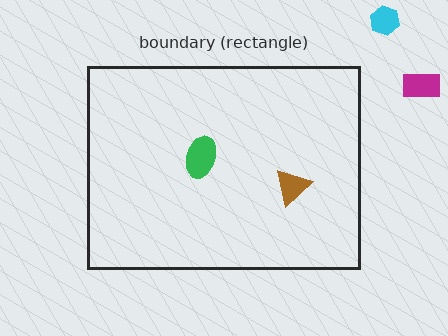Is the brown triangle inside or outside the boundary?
Inside.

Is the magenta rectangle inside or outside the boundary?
Outside.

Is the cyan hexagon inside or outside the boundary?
Outside.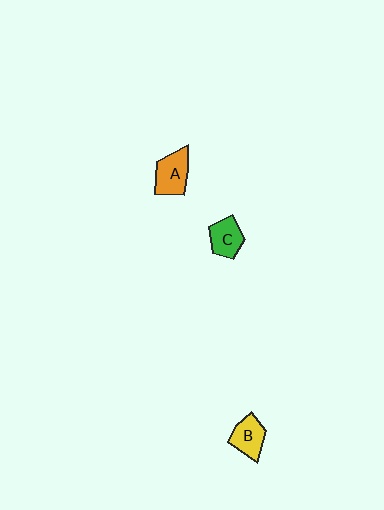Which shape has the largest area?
Shape A (orange).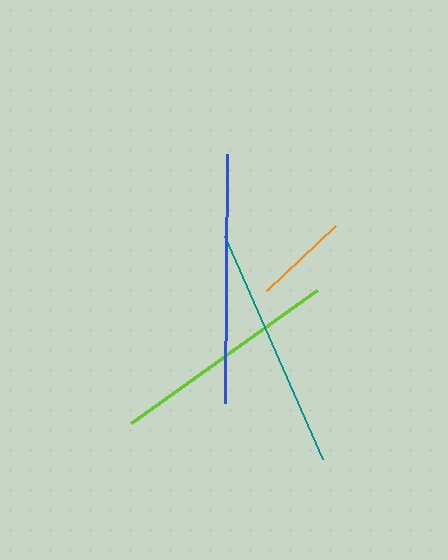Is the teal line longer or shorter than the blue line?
The blue line is longer than the teal line.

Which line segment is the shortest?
The orange line is the shortest at approximately 95 pixels.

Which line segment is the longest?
The blue line is the longest at approximately 249 pixels.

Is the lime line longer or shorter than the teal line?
The teal line is longer than the lime line.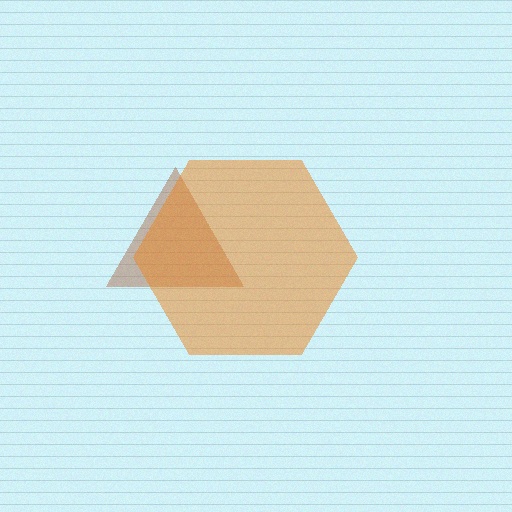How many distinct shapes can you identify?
There are 2 distinct shapes: a brown triangle, an orange hexagon.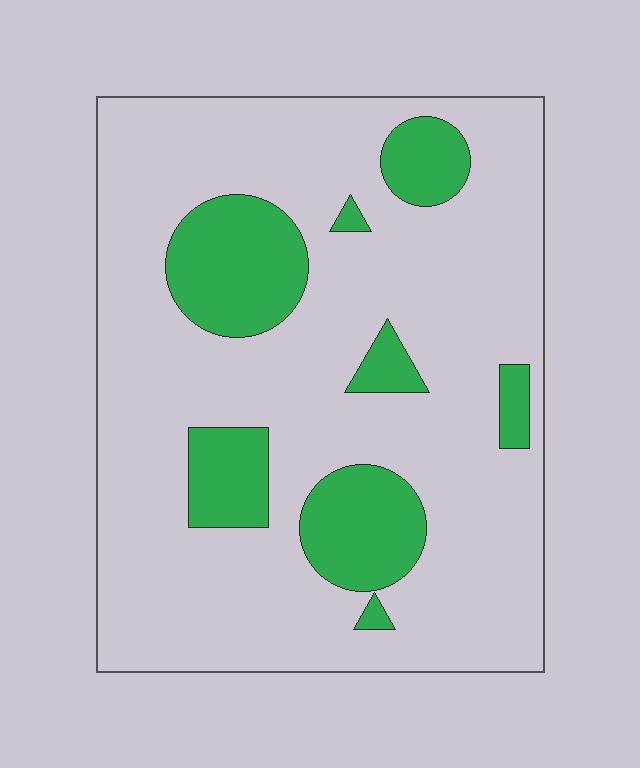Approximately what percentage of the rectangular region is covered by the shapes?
Approximately 20%.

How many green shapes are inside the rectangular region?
8.